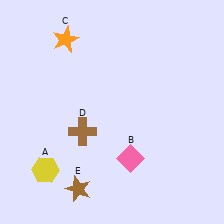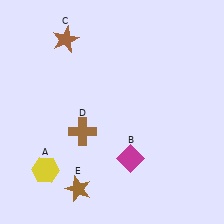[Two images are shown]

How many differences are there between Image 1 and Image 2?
There are 2 differences between the two images.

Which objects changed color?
B changed from pink to magenta. C changed from orange to brown.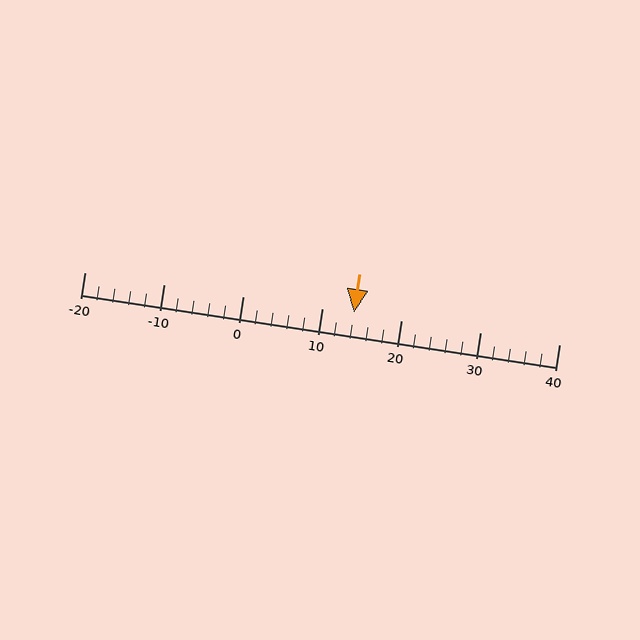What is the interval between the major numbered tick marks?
The major tick marks are spaced 10 units apart.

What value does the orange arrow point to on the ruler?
The orange arrow points to approximately 14.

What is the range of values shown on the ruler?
The ruler shows values from -20 to 40.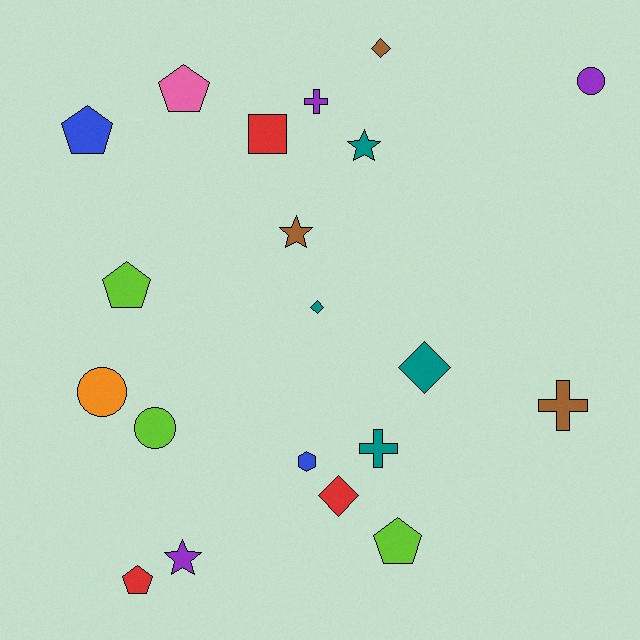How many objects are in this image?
There are 20 objects.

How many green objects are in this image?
There are no green objects.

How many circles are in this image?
There are 3 circles.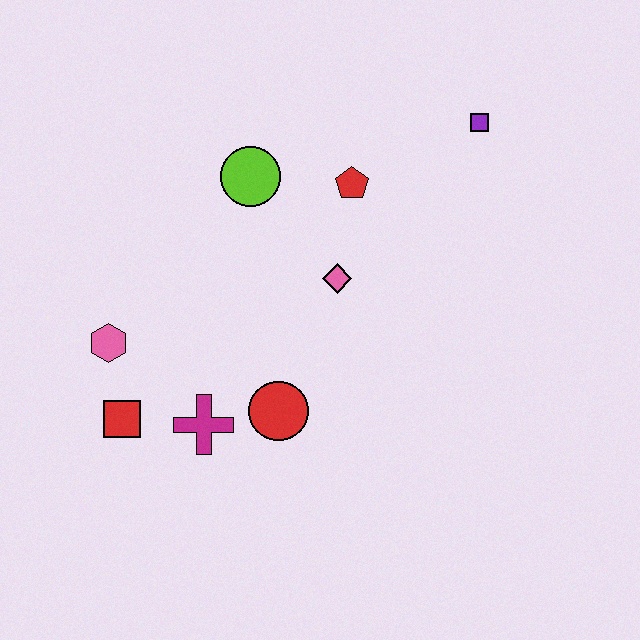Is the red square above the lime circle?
No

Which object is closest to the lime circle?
The red pentagon is closest to the lime circle.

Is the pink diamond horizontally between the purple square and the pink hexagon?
Yes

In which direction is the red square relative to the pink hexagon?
The red square is below the pink hexagon.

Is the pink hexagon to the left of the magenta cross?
Yes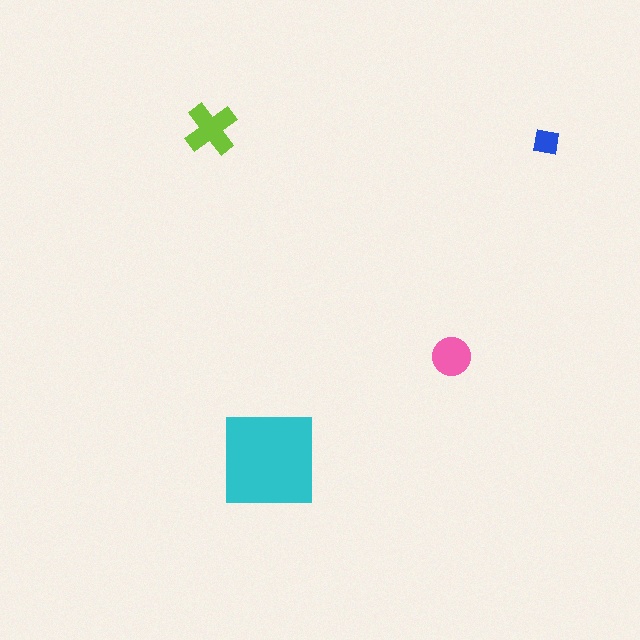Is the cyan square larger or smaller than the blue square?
Larger.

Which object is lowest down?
The cyan square is bottommost.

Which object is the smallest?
The blue square.